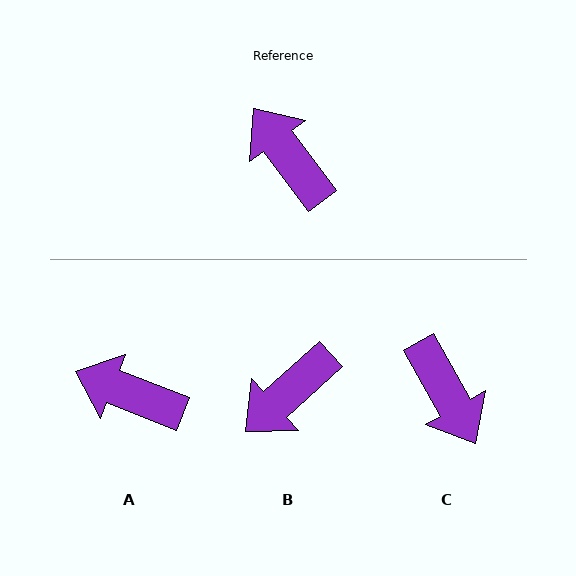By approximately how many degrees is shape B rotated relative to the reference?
Approximately 95 degrees counter-clockwise.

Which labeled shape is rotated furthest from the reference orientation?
C, about 173 degrees away.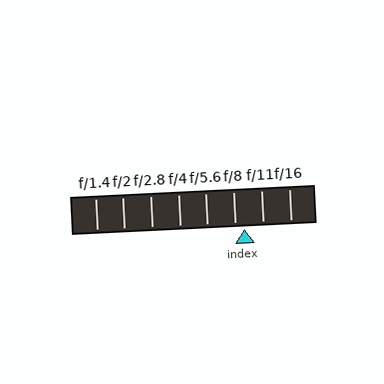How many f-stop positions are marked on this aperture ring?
There are 8 f-stop positions marked.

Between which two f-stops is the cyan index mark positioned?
The index mark is between f/8 and f/11.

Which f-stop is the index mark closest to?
The index mark is closest to f/8.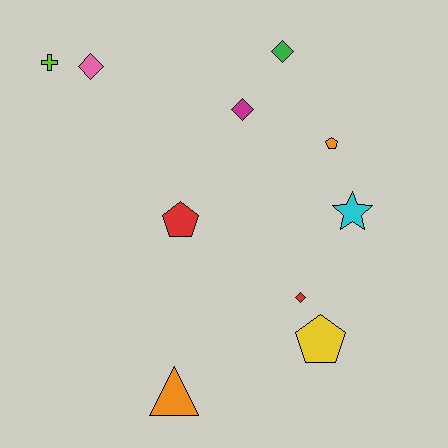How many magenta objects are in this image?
There is 1 magenta object.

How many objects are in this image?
There are 10 objects.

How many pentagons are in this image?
There are 3 pentagons.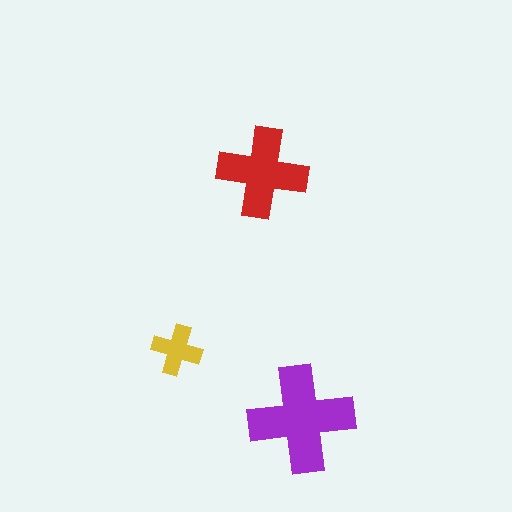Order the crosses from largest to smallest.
the purple one, the red one, the yellow one.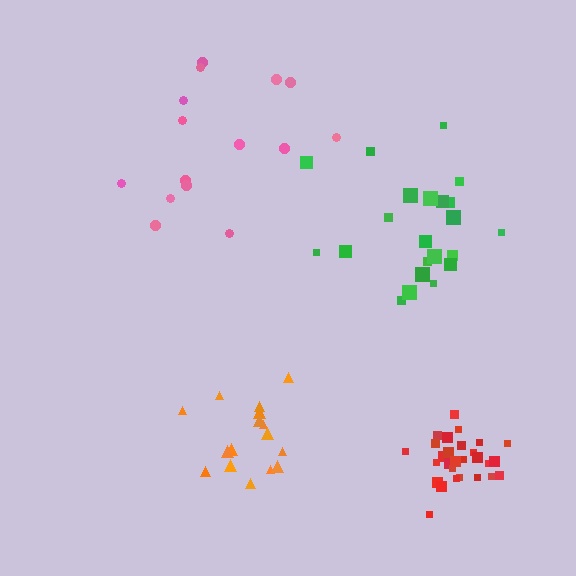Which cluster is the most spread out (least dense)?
Pink.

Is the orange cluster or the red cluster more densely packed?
Red.